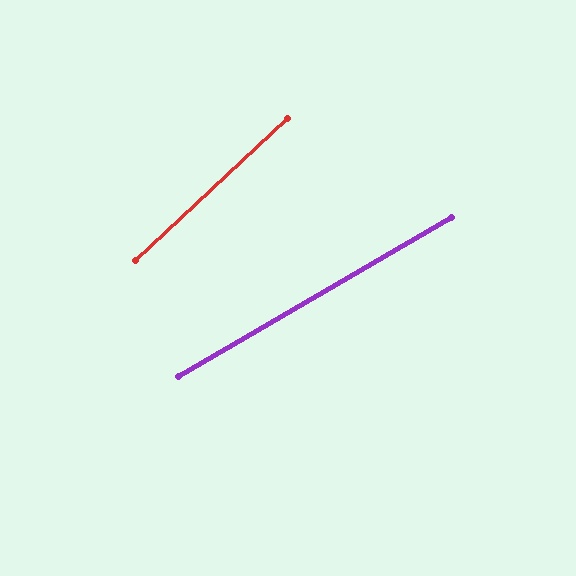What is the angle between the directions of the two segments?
Approximately 13 degrees.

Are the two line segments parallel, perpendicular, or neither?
Neither parallel nor perpendicular — they differ by about 13°.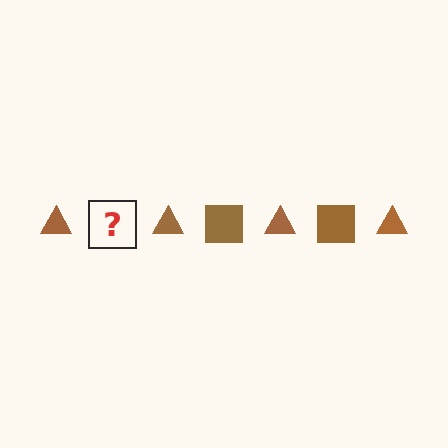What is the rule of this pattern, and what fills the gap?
The rule is that the pattern cycles through triangle, square shapes in brown. The gap should be filled with a brown square.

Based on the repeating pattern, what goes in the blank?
The blank should be a brown square.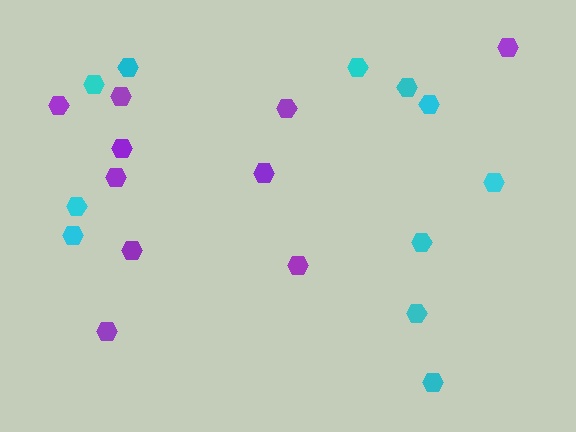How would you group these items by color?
There are 2 groups: one group of purple hexagons (10) and one group of cyan hexagons (11).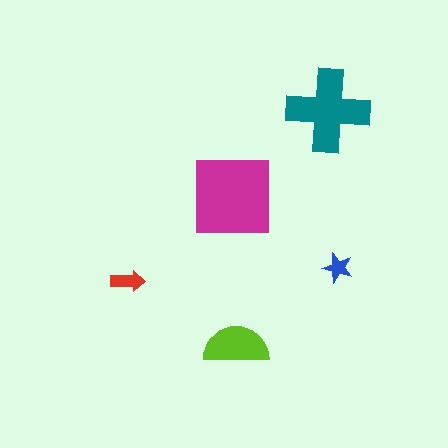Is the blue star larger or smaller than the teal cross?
Smaller.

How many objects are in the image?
There are 5 objects in the image.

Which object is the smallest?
The blue star.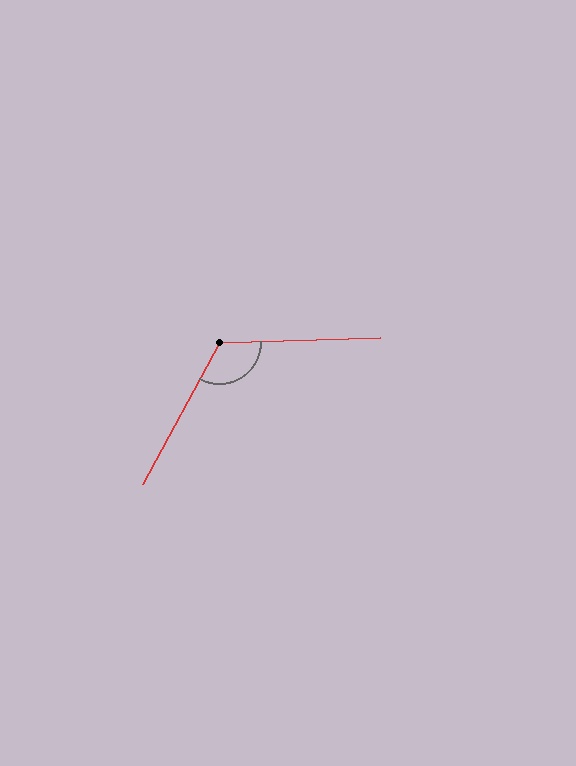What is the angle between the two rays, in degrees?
Approximately 120 degrees.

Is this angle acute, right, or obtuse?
It is obtuse.